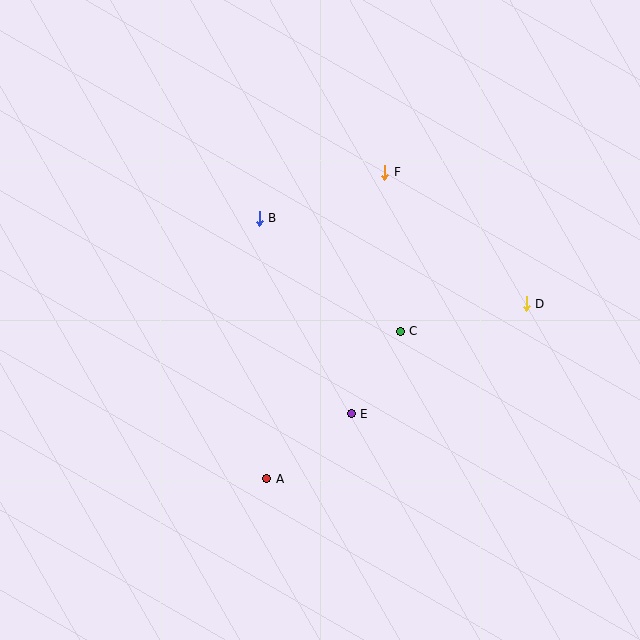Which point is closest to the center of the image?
Point C at (400, 331) is closest to the center.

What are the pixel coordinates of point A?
Point A is at (267, 479).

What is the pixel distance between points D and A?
The distance between D and A is 313 pixels.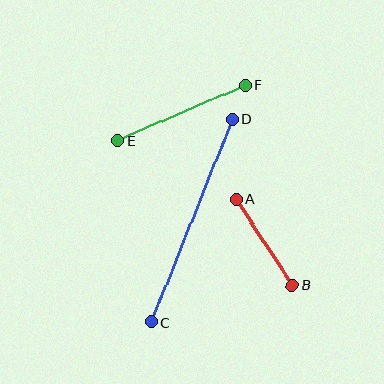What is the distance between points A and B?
The distance is approximately 103 pixels.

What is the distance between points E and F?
The distance is approximately 139 pixels.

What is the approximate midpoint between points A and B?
The midpoint is at approximately (264, 242) pixels.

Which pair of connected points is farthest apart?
Points C and D are farthest apart.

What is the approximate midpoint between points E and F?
The midpoint is at approximately (181, 113) pixels.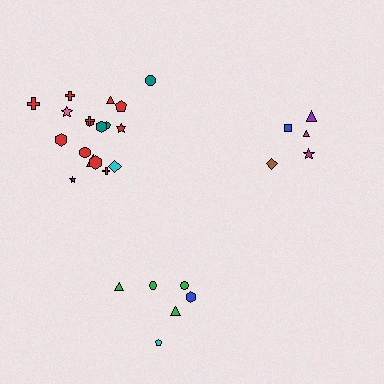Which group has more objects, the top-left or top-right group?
The top-left group.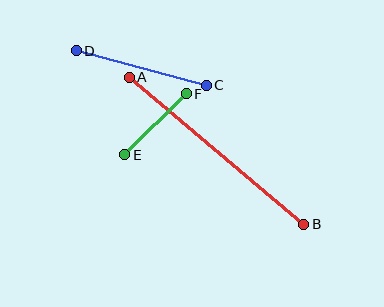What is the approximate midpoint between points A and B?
The midpoint is at approximately (217, 151) pixels.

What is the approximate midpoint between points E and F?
The midpoint is at approximately (155, 124) pixels.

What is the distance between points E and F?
The distance is approximately 87 pixels.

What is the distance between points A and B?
The distance is approximately 228 pixels.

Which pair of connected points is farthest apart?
Points A and B are farthest apart.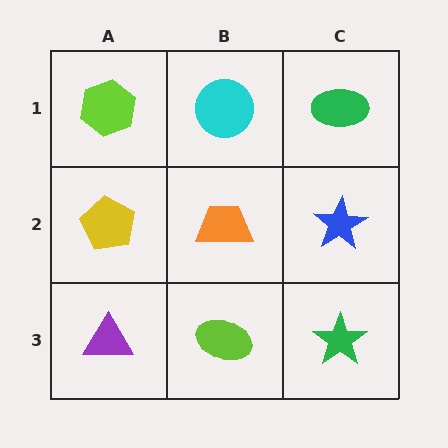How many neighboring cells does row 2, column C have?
3.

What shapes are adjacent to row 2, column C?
A green ellipse (row 1, column C), a green star (row 3, column C), an orange trapezoid (row 2, column B).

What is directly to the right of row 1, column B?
A green ellipse.